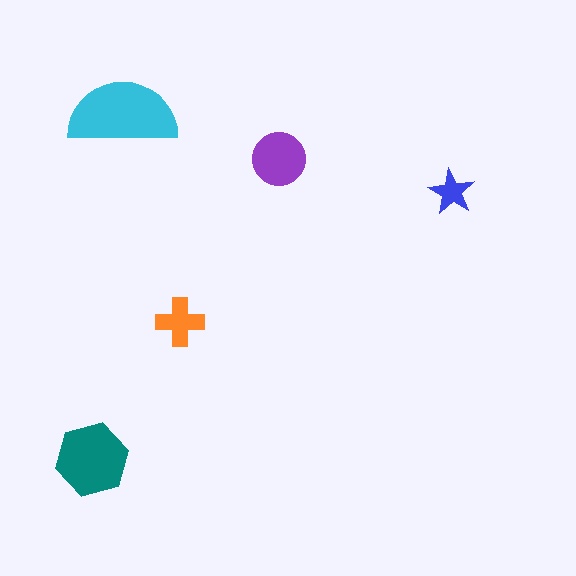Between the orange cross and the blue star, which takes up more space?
The orange cross.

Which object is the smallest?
The blue star.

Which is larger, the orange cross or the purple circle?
The purple circle.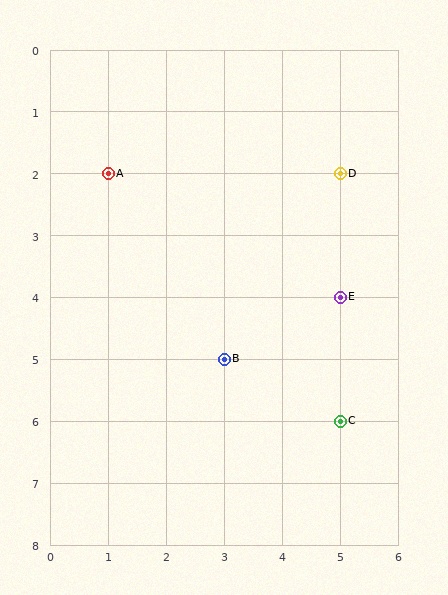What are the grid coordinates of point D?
Point D is at grid coordinates (5, 2).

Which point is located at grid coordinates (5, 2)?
Point D is at (5, 2).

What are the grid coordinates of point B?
Point B is at grid coordinates (3, 5).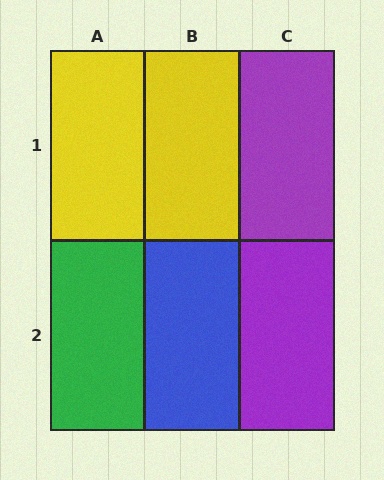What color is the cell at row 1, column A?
Yellow.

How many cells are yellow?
2 cells are yellow.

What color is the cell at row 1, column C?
Purple.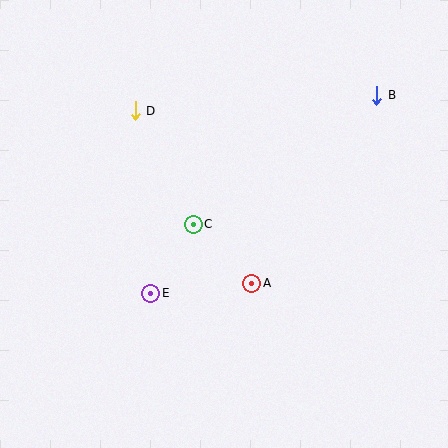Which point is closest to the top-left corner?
Point D is closest to the top-left corner.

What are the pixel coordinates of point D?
Point D is at (135, 111).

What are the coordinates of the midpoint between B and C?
The midpoint between B and C is at (285, 160).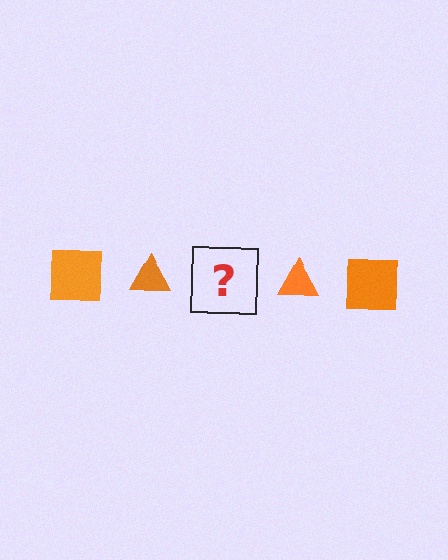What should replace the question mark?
The question mark should be replaced with an orange square.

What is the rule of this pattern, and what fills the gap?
The rule is that the pattern cycles through square, triangle shapes in orange. The gap should be filled with an orange square.